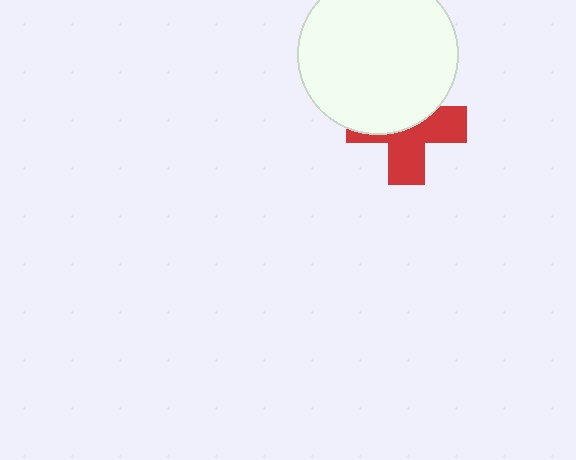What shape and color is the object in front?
The object in front is a white circle.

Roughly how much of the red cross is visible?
About half of it is visible (roughly 52%).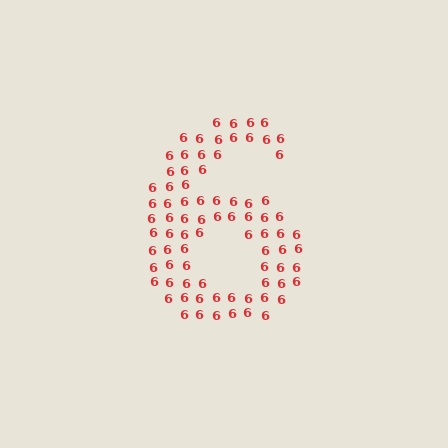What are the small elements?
The small elements are digit 6's.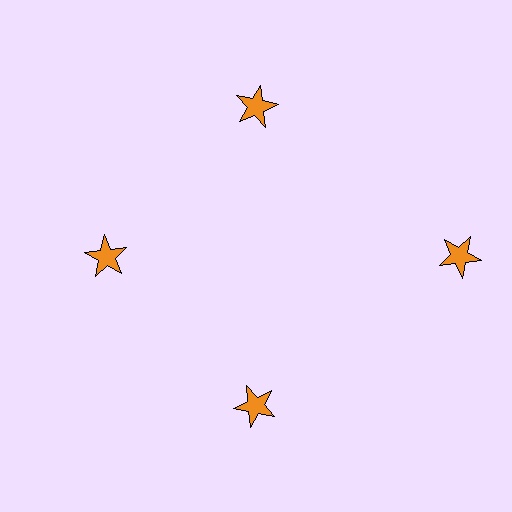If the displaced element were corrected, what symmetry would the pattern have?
It would have 4-fold rotational symmetry — the pattern would map onto itself every 90 degrees.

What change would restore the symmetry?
The symmetry would be restored by moving it inward, back onto the ring so that all 4 stars sit at equal angles and equal distance from the center.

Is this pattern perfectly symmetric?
No. The 4 orange stars are arranged in a ring, but one element near the 3 o'clock position is pushed outward from the center, breaking the 4-fold rotational symmetry.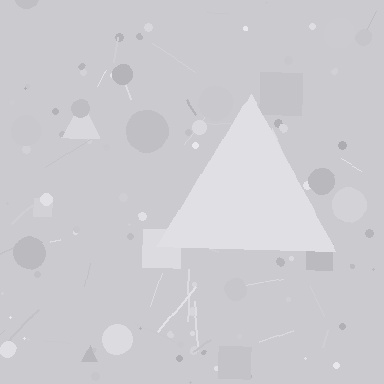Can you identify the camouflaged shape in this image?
The camouflaged shape is a triangle.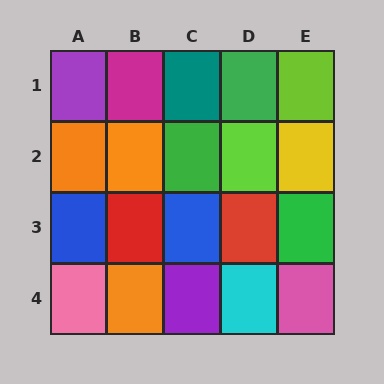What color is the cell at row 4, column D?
Cyan.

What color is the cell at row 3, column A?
Blue.